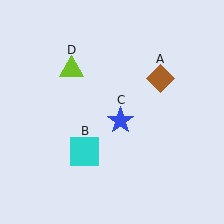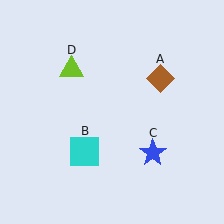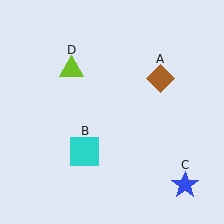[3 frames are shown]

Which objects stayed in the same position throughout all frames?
Brown diamond (object A) and cyan square (object B) and lime triangle (object D) remained stationary.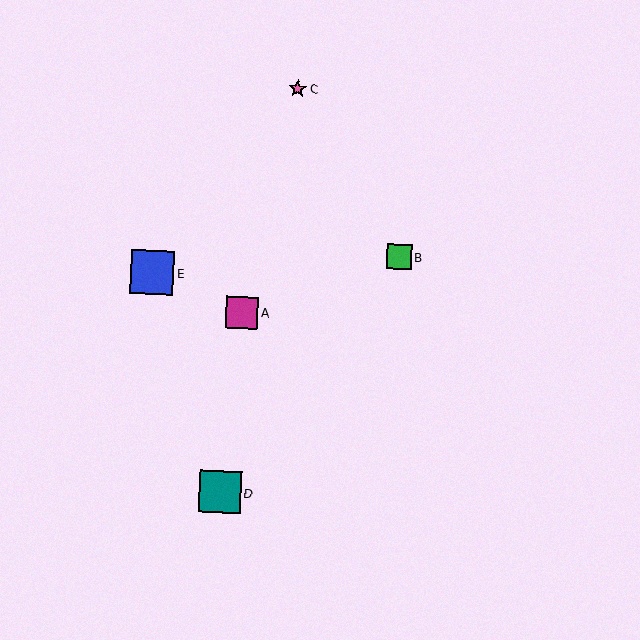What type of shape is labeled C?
Shape C is a pink star.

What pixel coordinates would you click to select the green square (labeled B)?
Click at (399, 257) to select the green square B.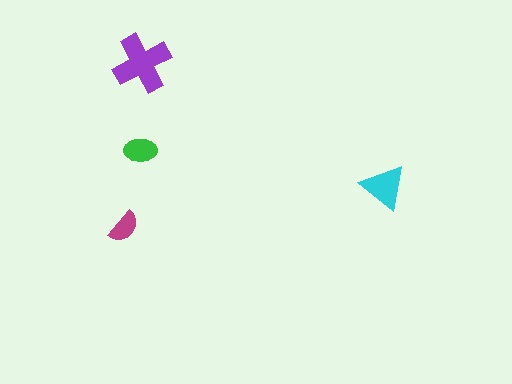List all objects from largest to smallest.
The purple cross, the cyan triangle, the green ellipse, the magenta semicircle.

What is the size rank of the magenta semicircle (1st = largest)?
4th.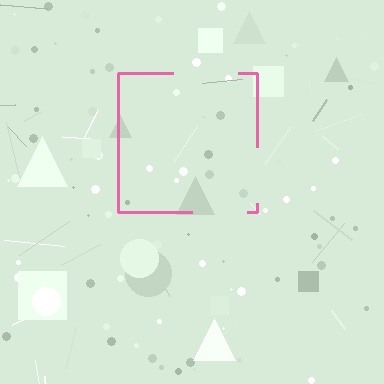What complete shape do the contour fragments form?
The contour fragments form a square.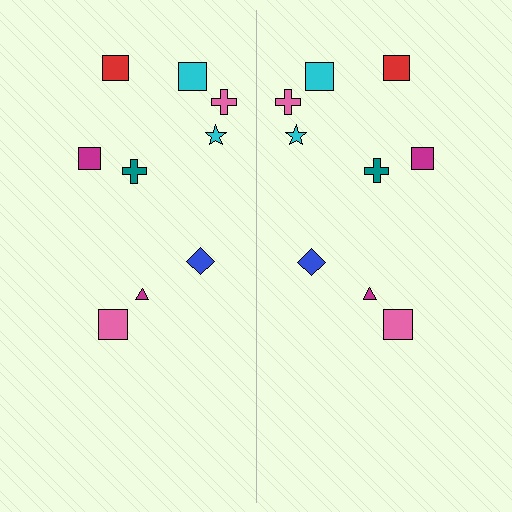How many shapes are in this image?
There are 18 shapes in this image.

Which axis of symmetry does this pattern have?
The pattern has a vertical axis of symmetry running through the center of the image.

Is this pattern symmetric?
Yes, this pattern has bilateral (reflection) symmetry.